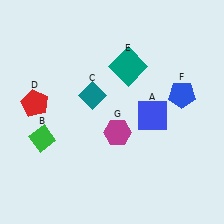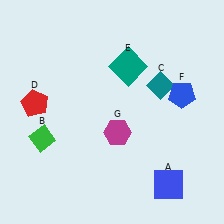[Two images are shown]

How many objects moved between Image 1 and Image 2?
2 objects moved between the two images.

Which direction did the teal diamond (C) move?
The teal diamond (C) moved right.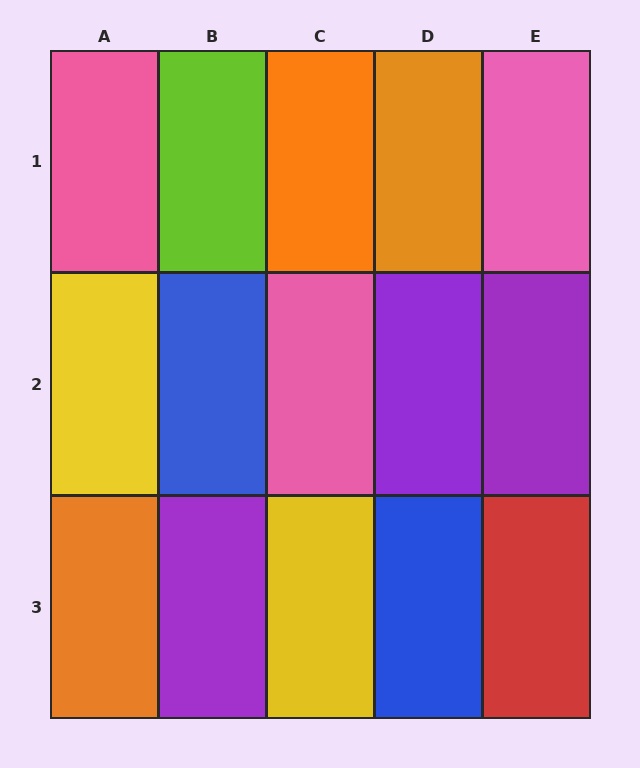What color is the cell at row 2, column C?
Pink.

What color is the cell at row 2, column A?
Yellow.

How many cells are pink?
3 cells are pink.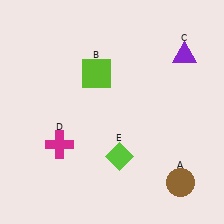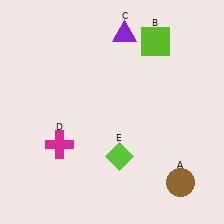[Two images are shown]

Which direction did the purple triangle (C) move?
The purple triangle (C) moved left.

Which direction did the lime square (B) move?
The lime square (B) moved right.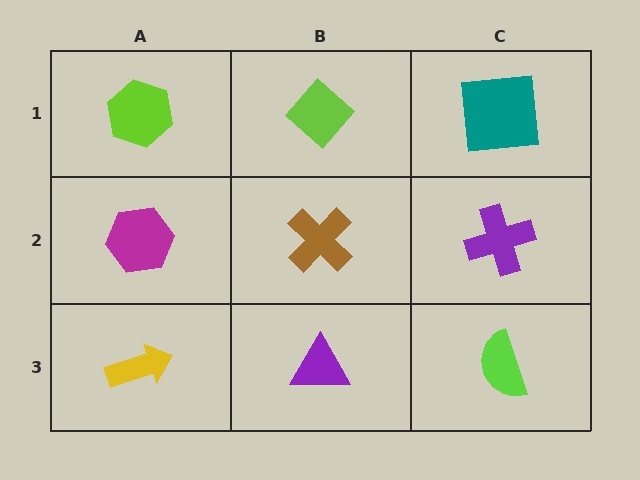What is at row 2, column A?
A magenta hexagon.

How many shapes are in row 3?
3 shapes.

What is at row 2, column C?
A purple cross.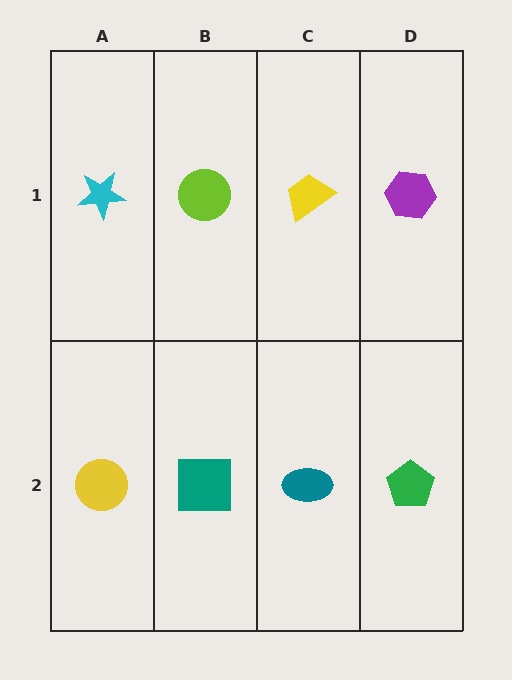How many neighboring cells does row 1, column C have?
3.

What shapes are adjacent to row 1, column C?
A teal ellipse (row 2, column C), a lime circle (row 1, column B), a purple hexagon (row 1, column D).